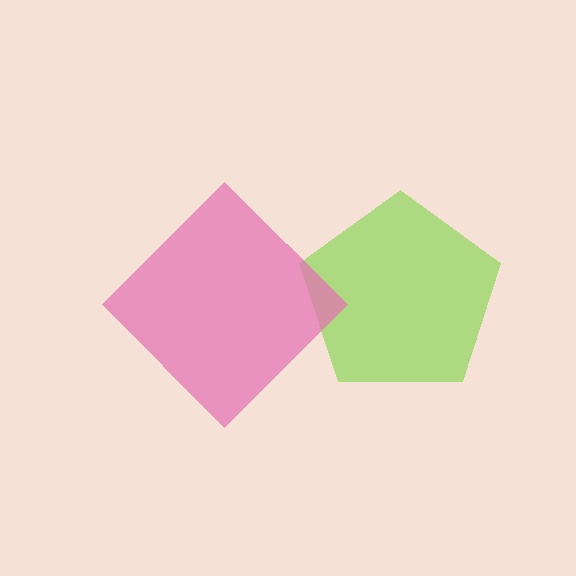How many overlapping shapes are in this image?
There are 2 overlapping shapes in the image.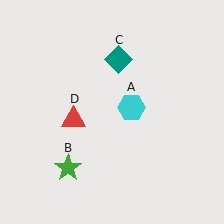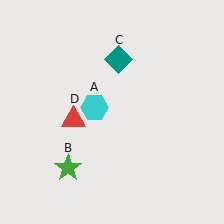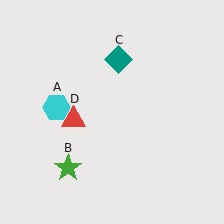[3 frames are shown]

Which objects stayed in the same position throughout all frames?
Green star (object B) and teal diamond (object C) and red triangle (object D) remained stationary.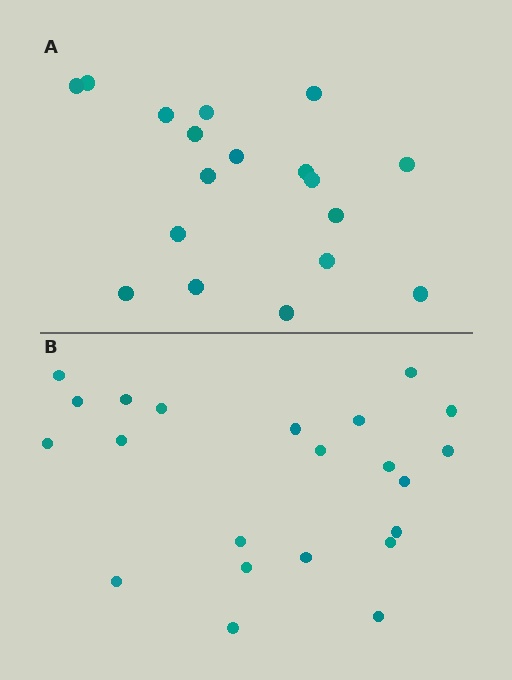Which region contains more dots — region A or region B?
Region B (the bottom region) has more dots.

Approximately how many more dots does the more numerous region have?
Region B has about 4 more dots than region A.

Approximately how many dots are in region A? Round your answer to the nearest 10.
About 20 dots. (The exact count is 18, which rounds to 20.)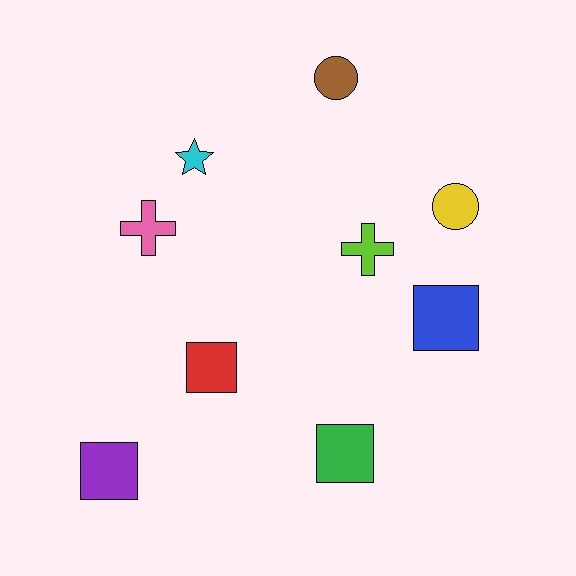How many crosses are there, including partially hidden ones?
There are 2 crosses.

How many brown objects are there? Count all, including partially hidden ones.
There is 1 brown object.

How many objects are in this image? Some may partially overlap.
There are 9 objects.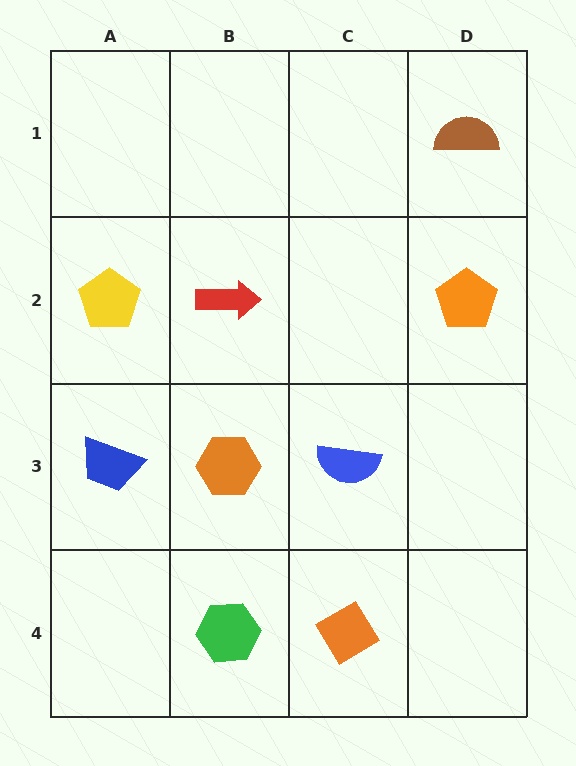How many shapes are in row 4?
2 shapes.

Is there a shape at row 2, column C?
No, that cell is empty.